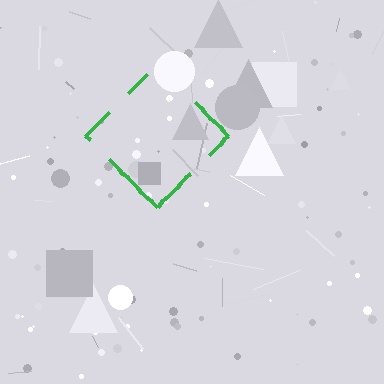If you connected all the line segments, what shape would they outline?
They would outline a diamond.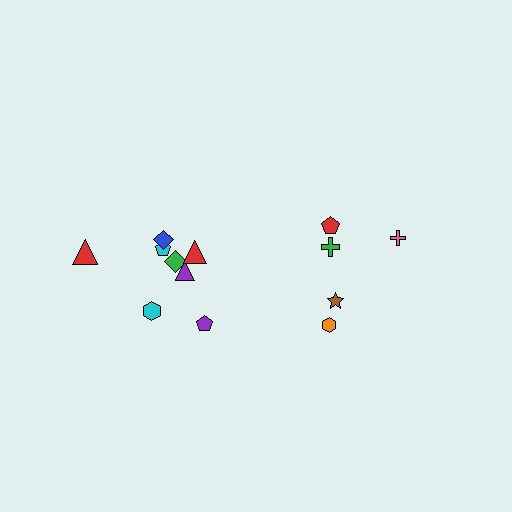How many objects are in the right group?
There are 5 objects.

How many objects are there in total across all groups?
There are 13 objects.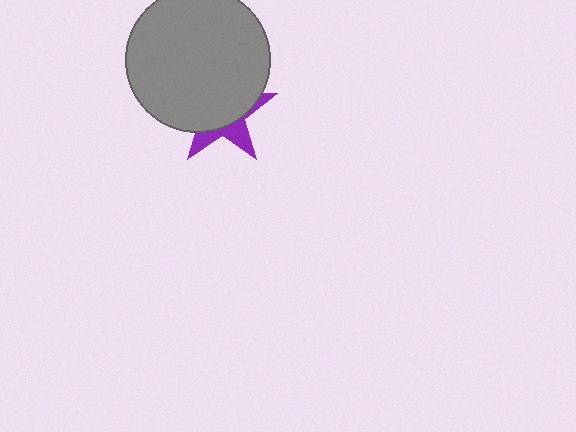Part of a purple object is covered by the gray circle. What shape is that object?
It is a star.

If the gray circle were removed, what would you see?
You would see the complete purple star.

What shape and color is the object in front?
The object in front is a gray circle.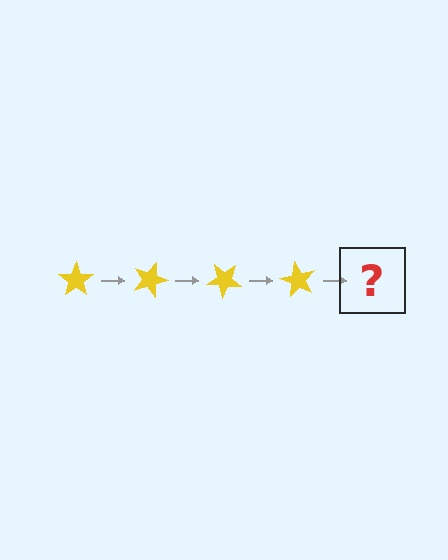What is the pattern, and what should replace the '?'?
The pattern is that the star rotates 20 degrees each step. The '?' should be a yellow star rotated 80 degrees.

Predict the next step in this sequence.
The next step is a yellow star rotated 80 degrees.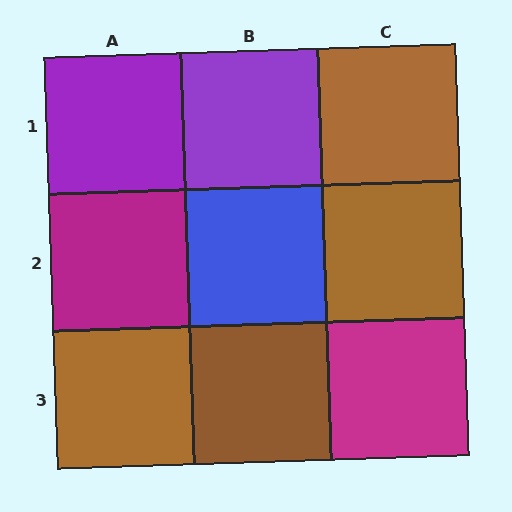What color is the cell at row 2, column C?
Brown.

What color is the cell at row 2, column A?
Magenta.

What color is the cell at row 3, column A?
Brown.